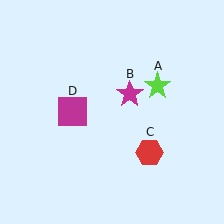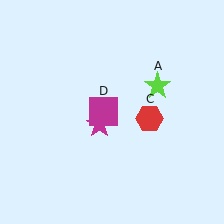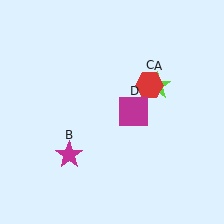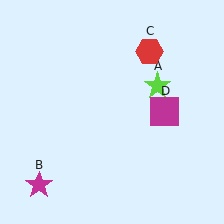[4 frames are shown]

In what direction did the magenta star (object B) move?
The magenta star (object B) moved down and to the left.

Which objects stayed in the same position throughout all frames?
Lime star (object A) remained stationary.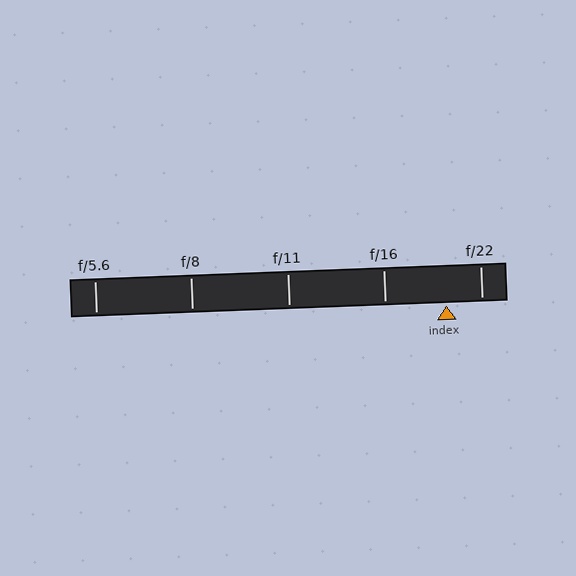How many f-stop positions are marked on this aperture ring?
There are 5 f-stop positions marked.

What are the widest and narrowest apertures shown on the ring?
The widest aperture shown is f/5.6 and the narrowest is f/22.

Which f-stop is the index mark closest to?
The index mark is closest to f/22.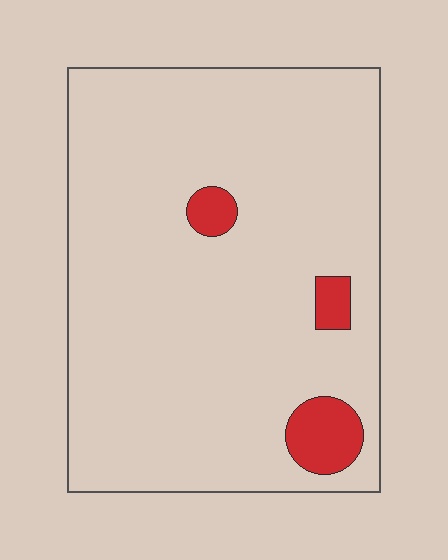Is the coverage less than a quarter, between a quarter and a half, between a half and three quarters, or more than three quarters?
Less than a quarter.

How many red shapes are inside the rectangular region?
3.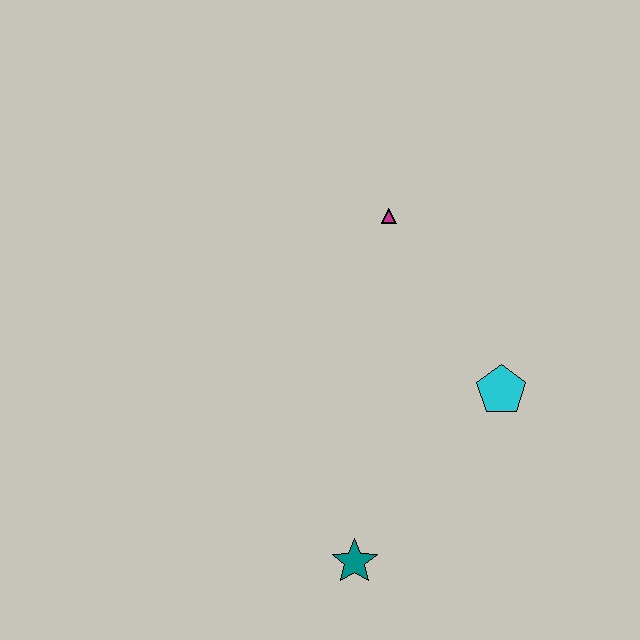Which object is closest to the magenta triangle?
The cyan pentagon is closest to the magenta triangle.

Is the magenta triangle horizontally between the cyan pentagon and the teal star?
Yes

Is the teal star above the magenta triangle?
No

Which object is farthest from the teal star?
The magenta triangle is farthest from the teal star.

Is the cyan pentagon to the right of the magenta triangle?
Yes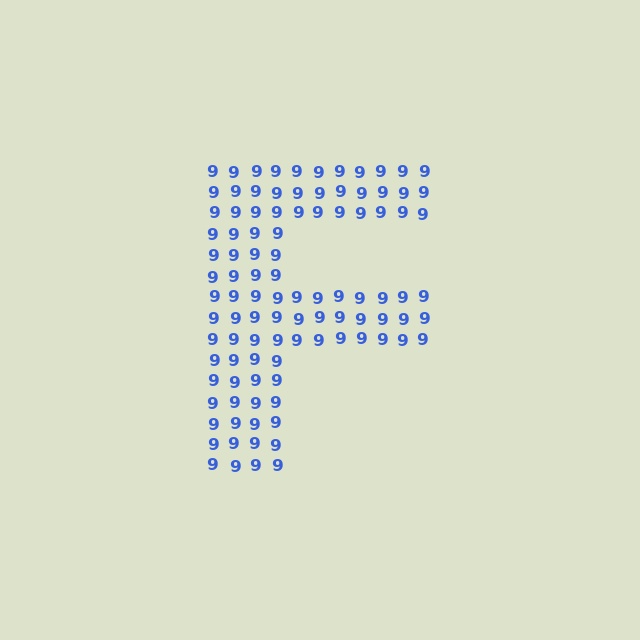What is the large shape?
The large shape is the letter F.